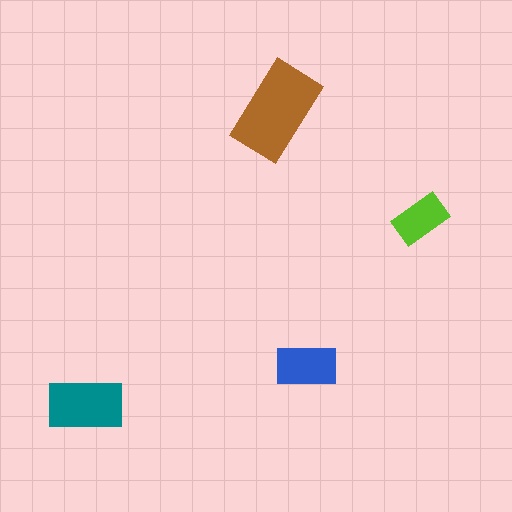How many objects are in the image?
There are 4 objects in the image.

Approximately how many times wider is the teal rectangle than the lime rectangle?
About 1.5 times wider.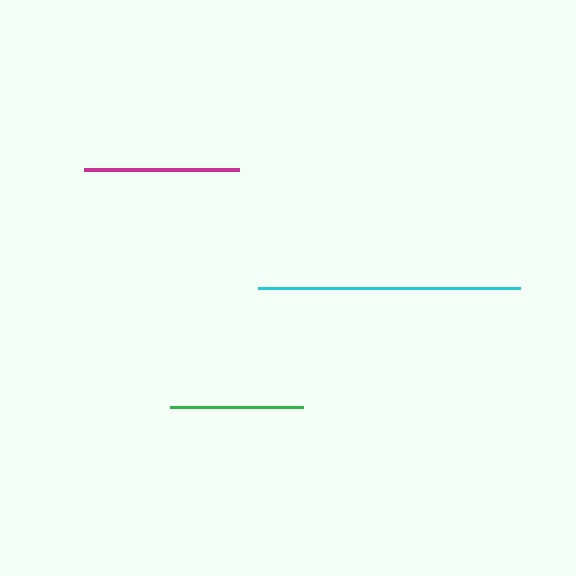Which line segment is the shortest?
The green line is the shortest at approximately 133 pixels.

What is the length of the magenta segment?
The magenta segment is approximately 155 pixels long.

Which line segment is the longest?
The cyan line is the longest at approximately 261 pixels.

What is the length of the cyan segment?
The cyan segment is approximately 261 pixels long.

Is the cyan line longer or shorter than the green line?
The cyan line is longer than the green line.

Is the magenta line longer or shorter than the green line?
The magenta line is longer than the green line.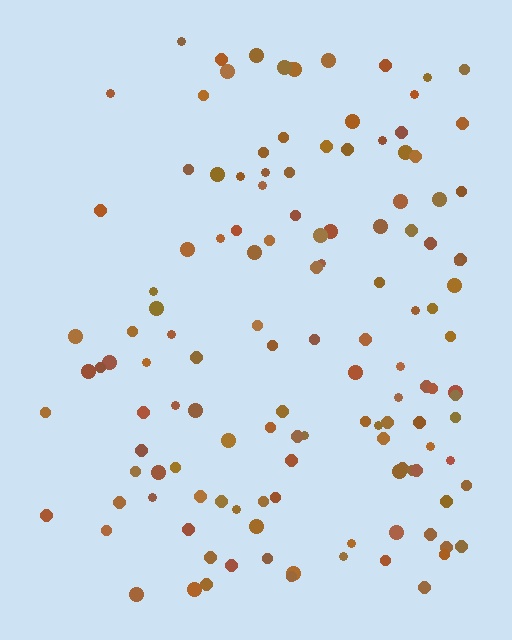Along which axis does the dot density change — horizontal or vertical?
Horizontal.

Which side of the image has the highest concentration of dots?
The right.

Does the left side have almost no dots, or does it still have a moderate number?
Still a moderate number, just noticeably fewer than the right.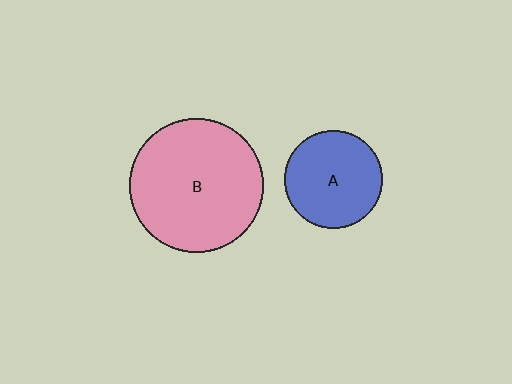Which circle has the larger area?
Circle B (pink).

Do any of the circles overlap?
No, none of the circles overlap.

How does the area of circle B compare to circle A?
Approximately 1.9 times.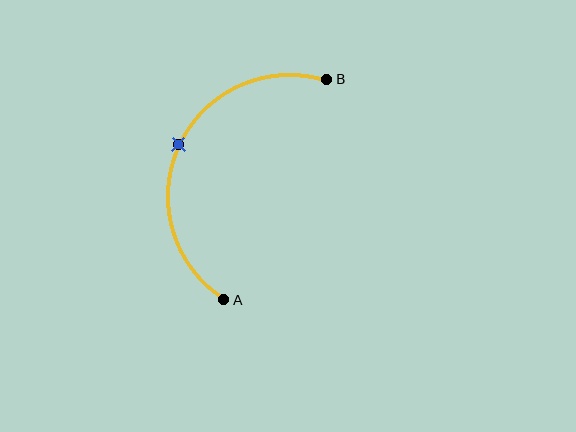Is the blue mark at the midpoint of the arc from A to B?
Yes. The blue mark lies on the arc at equal arc-length from both A and B — it is the arc midpoint.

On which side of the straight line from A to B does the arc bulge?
The arc bulges to the left of the straight line connecting A and B.